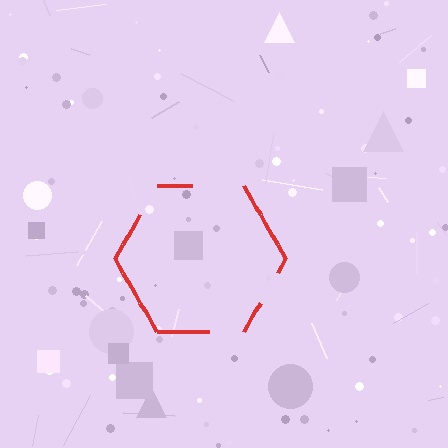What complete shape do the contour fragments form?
The contour fragments form a hexagon.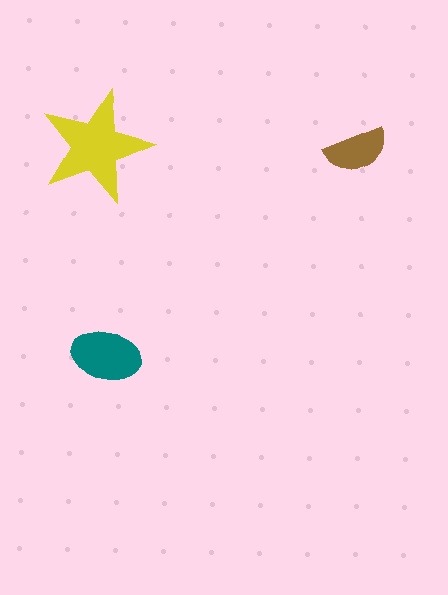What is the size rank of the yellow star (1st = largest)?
1st.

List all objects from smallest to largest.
The brown semicircle, the teal ellipse, the yellow star.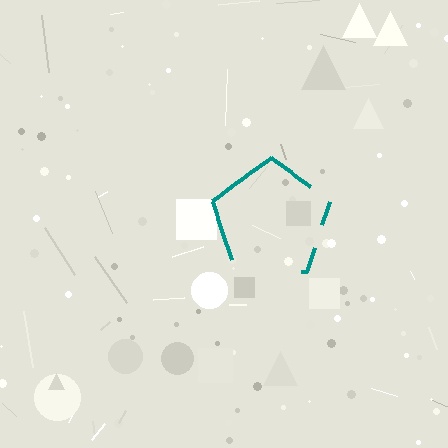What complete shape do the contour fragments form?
The contour fragments form a pentagon.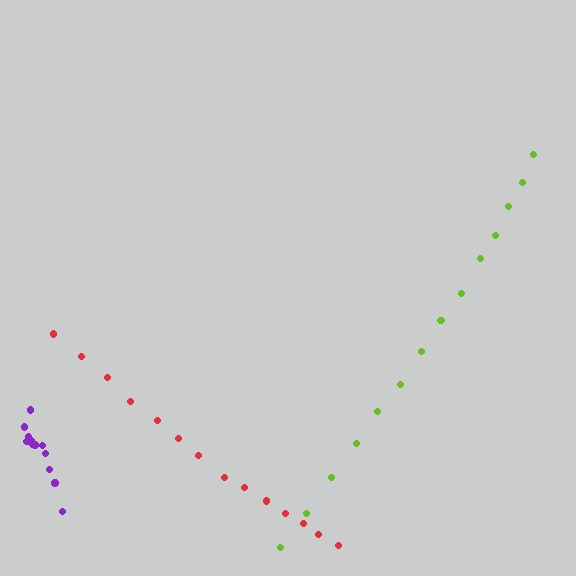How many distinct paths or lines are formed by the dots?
There are 3 distinct paths.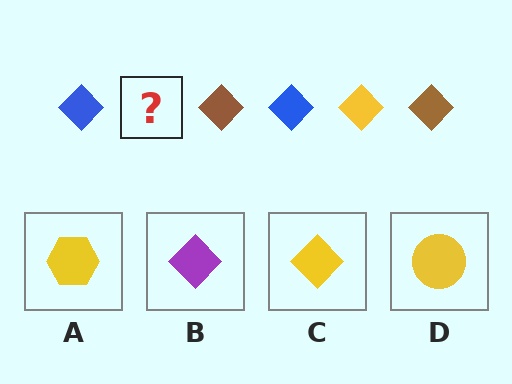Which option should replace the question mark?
Option C.